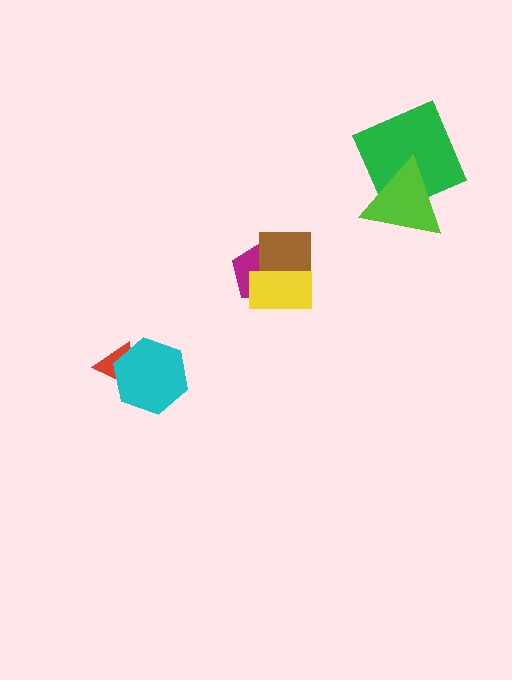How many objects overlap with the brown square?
2 objects overlap with the brown square.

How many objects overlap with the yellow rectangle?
2 objects overlap with the yellow rectangle.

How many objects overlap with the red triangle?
1 object overlaps with the red triangle.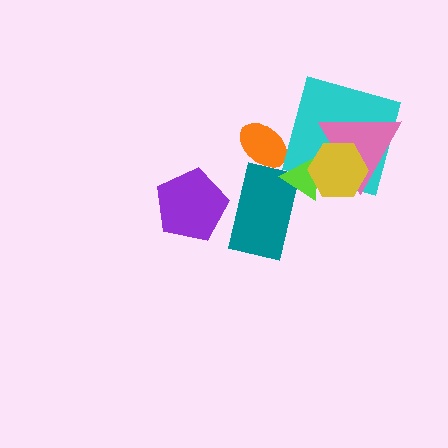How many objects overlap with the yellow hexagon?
3 objects overlap with the yellow hexagon.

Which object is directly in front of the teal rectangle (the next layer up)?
The purple pentagon is directly in front of the teal rectangle.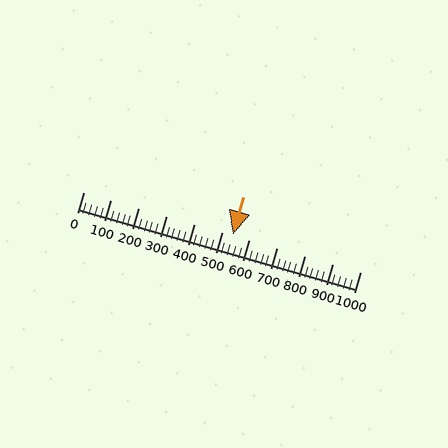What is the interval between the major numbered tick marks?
The major tick marks are spaced 100 units apart.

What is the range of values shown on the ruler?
The ruler shows values from 0 to 1000.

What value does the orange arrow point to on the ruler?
The orange arrow points to approximately 540.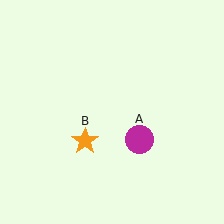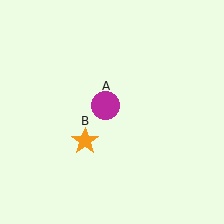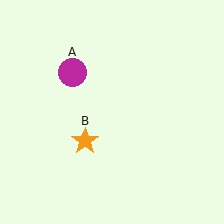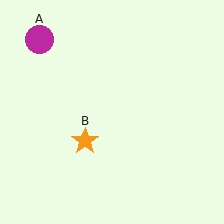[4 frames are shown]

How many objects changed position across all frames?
1 object changed position: magenta circle (object A).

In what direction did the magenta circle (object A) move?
The magenta circle (object A) moved up and to the left.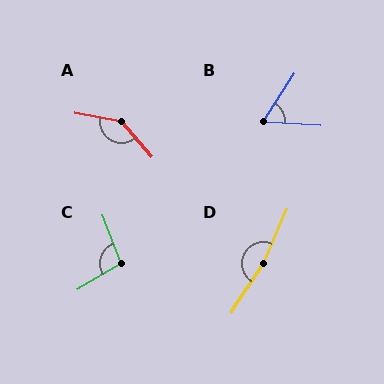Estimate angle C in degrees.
Approximately 100 degrees.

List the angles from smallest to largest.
B (61°), C (100°), A (141°), D (170°).